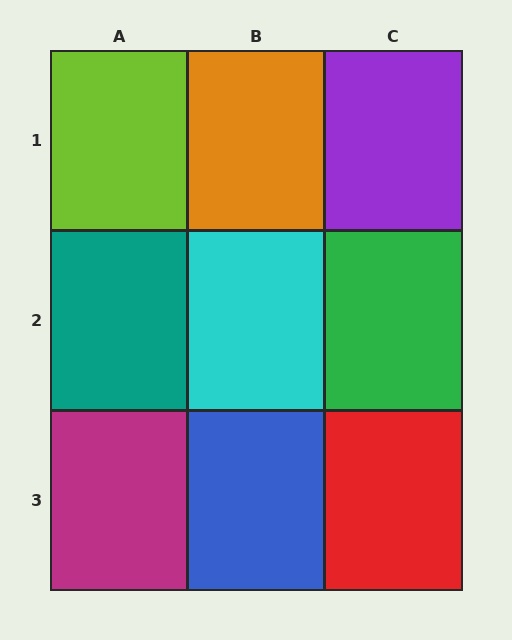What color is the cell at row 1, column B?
Orange.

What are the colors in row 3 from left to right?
Magenta, blue, red.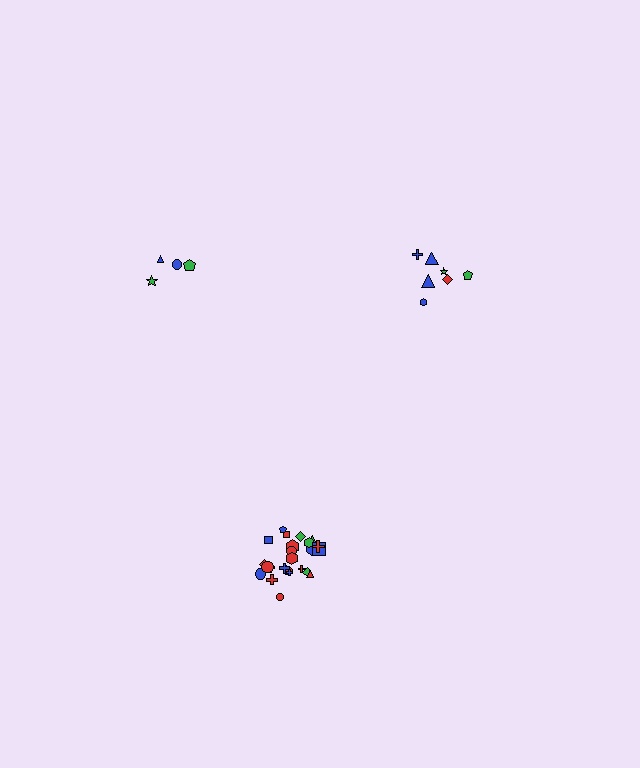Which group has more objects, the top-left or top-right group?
The top-right group.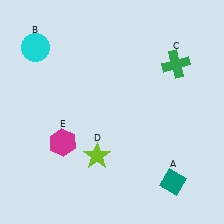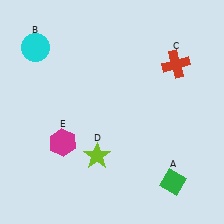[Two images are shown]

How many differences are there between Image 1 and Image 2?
There are 2 differences between the two images.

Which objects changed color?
A changed from teal to green. C changed from green to red.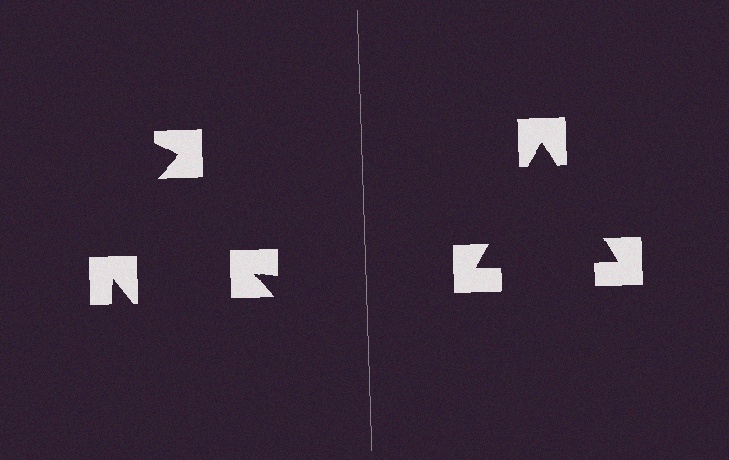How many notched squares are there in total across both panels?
6 — 3 on each side.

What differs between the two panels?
The notched squares are positioned identically on both sides; only the wedge orientations differ. On the right they align to a triangle; on the left they are misaligned.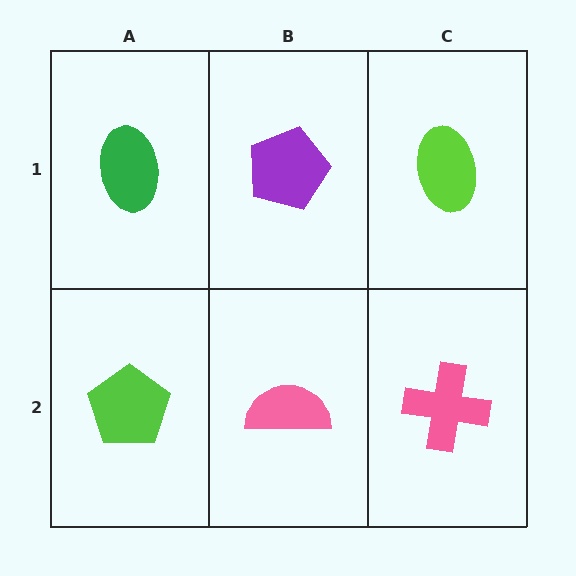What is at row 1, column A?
A green ellipse.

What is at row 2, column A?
A lime pentagon.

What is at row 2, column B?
A pink semicircle.